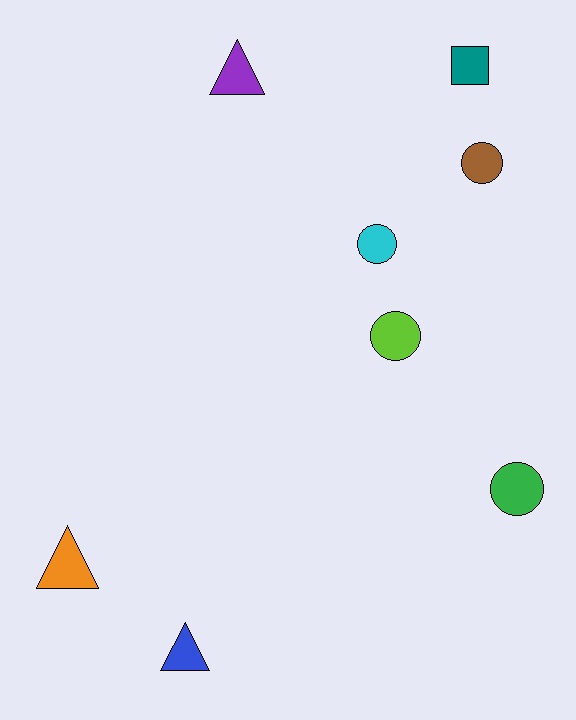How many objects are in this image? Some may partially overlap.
There are 8 objects.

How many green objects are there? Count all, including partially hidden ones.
There is 1 green object.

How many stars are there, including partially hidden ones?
There are no stars.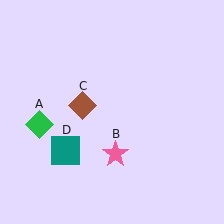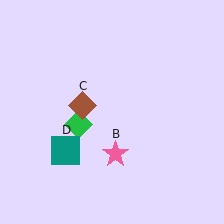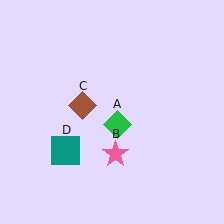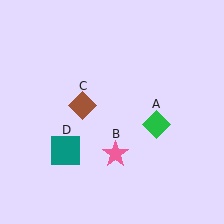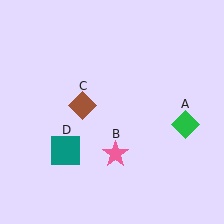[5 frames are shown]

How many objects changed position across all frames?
1 object changed position: green diamond (object A).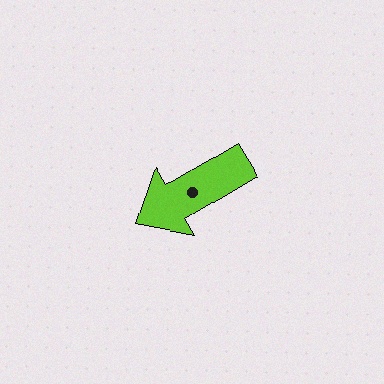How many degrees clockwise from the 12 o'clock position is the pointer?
Approximately 239 degrees.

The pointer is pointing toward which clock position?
Roughly 8 o'clock.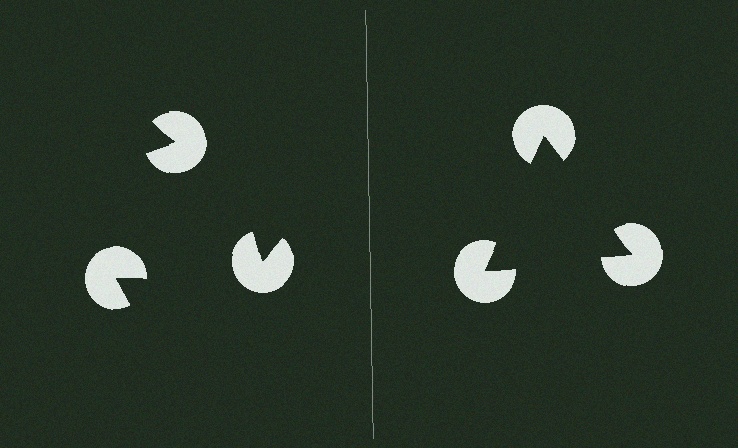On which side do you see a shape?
An illusory triangle appears on the right side. On the left side the wedge cuts are rotated, so no coherent shape forms.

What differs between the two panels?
The pac-man discs are positioned identically on both sides; only the wedge orientations differ. On the right they align to a triangle; on the left they are misaligned.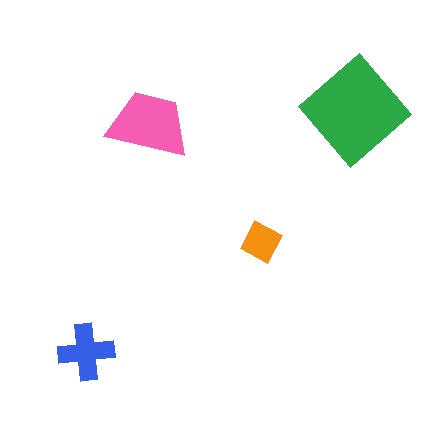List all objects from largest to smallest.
The green diamond, the pink trapezoid, the blue cross, the orange diamond.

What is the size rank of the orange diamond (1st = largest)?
4th.